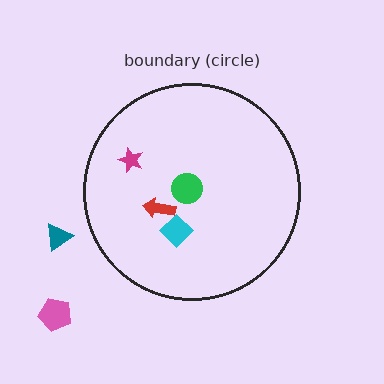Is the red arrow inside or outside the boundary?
Inside.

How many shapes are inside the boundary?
4 inside, 2 outside.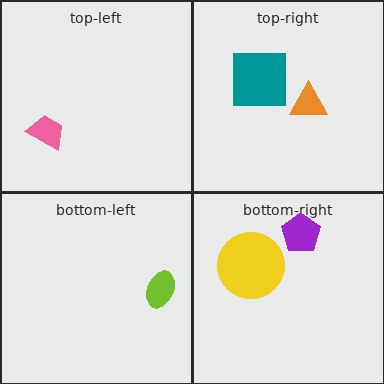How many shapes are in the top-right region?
2.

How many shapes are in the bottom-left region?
1.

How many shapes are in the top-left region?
1.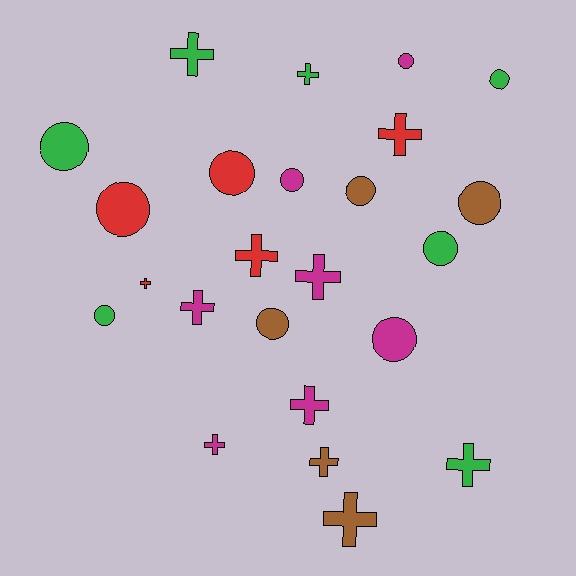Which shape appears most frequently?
Cross, with 12 objects.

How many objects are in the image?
There are 24 objects.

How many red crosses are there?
There are 3 red crosses.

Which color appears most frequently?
Green, with 7 objects.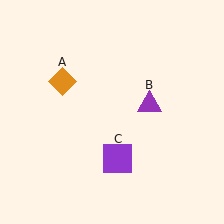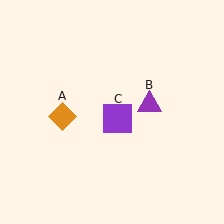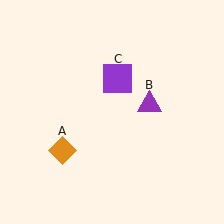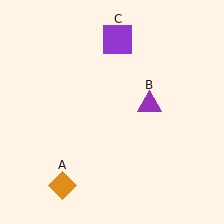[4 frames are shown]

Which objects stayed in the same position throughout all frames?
Purple triangle (object B) remained stationary.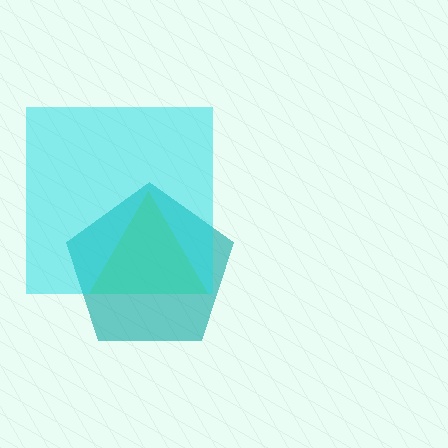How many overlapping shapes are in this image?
There are 3 overlapping shapes in the image.